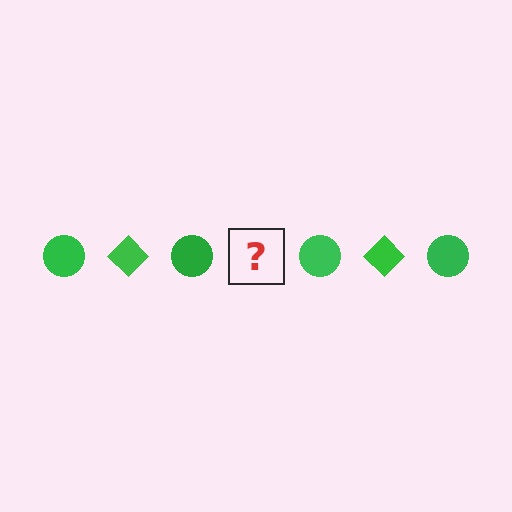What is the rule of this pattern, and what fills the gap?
The rule is that the pattern cycles through circle, diamond shapes in green. The gap should be filled with a green diamond.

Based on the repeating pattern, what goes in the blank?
The blank should be a green diamond.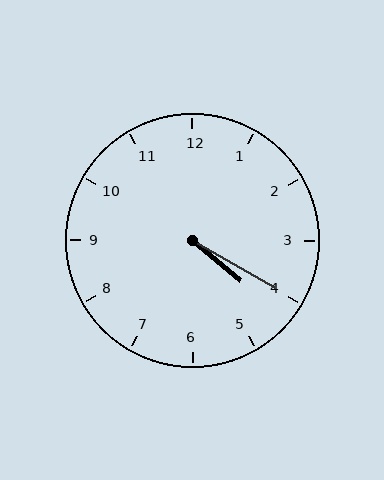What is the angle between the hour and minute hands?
Approximately 10 degrees.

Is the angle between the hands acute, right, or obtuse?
It is acute.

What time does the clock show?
4:20.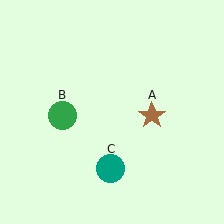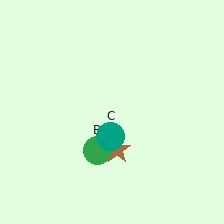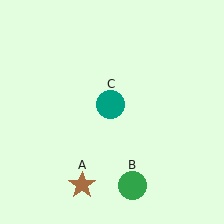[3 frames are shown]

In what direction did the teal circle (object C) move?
The teal circle (object C) moved up.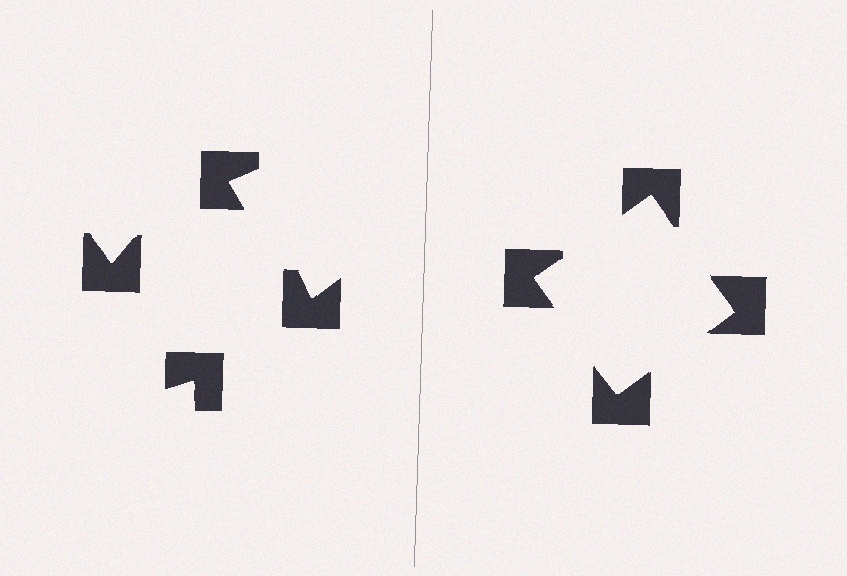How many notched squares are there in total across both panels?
8 — 4 on each side.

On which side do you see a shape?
An illusory square appears on the right side. On the left side the wedge cuts are rotated, so no coherent shape forms.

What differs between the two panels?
The notched squares are positioned identically on both sides; only the wedge orientations differ. On the right they align to a square; on the left they are misaligned.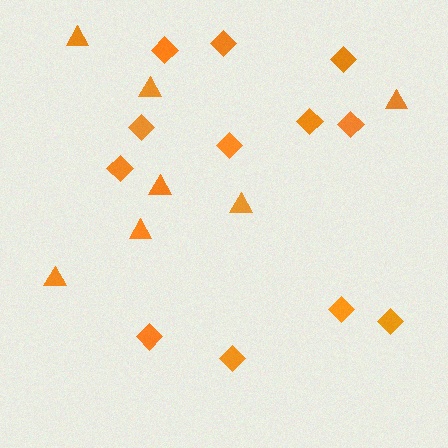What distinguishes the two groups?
There are 2 groups: one group of diamonds (12) and one group of triangles (7).